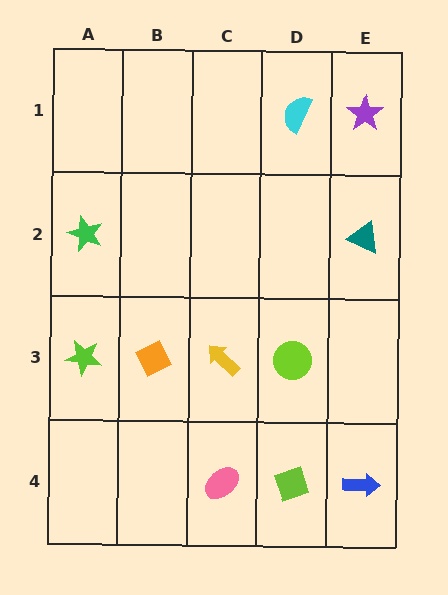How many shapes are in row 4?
3 shapes.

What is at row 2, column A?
A green star.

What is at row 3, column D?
A lime circle.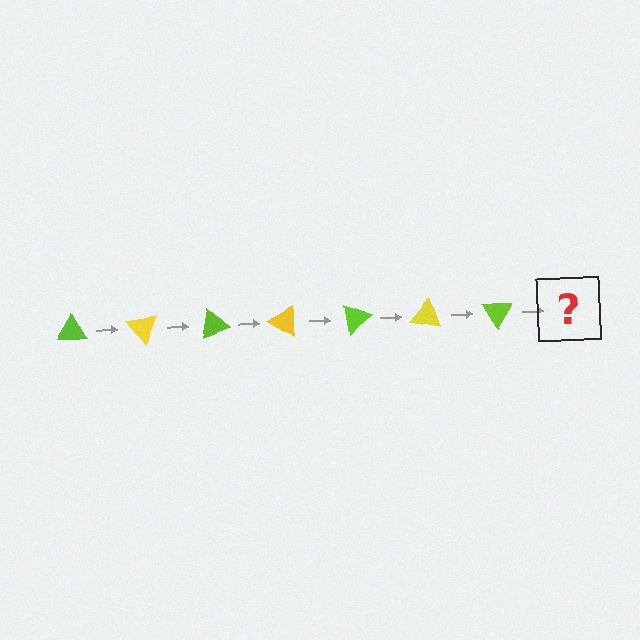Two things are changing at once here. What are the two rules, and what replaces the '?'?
The two rules are that it rotates 50 degrees each step and the color cycles through lime and yellow. The '?' should be a yellow triangle, rotated 350 degrees from the start.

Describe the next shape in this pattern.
It should be a yellow triangle, rotated 350 degrees from the start.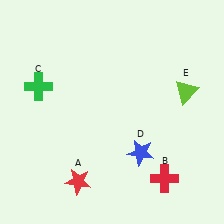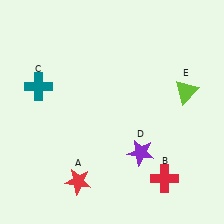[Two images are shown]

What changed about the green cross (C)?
In Image 1, C is green. In Image 2, it changed to teal.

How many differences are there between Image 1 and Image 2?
There are 2 differences between the two images.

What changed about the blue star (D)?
In Image 1, D is blue. In Image 2, it changed to purple.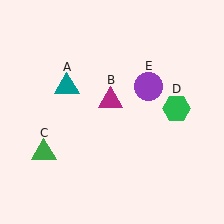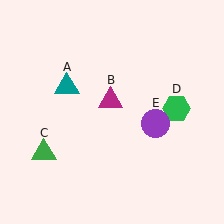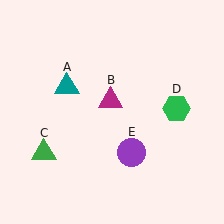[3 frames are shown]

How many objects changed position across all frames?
1 object changed position: purple circle (object E).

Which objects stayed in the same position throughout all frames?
Teal triangle (object A) and magenta triangle (object B) and green triangle (object C) and green hexagon (object D) remained stationary.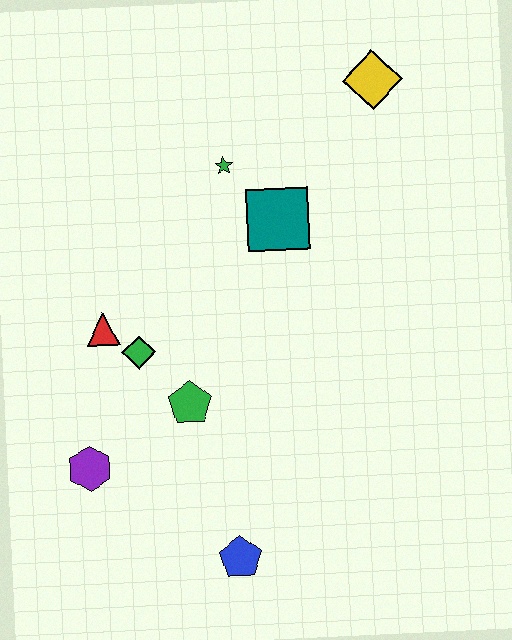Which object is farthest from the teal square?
The blue pentagon is farthest from the teal square.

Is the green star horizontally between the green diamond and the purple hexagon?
No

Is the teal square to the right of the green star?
Yes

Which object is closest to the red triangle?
The green diamond is closest to the red triangle.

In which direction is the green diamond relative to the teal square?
The green diamond is to the left of the teal square.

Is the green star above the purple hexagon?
Yes